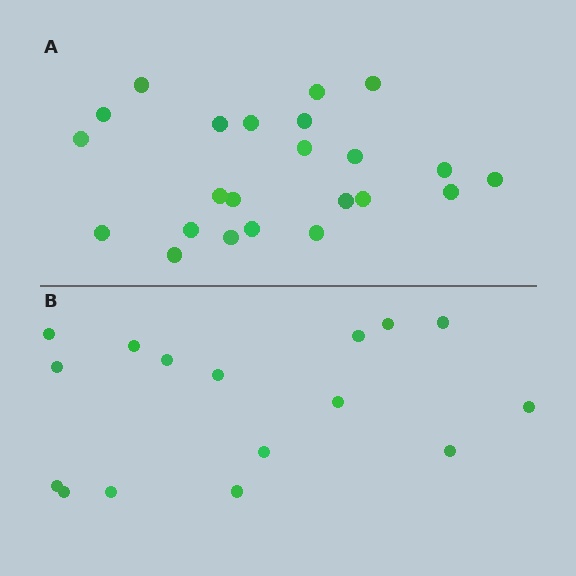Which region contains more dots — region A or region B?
Region A (the top region) has more dots.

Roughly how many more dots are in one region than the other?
Region A has roughly 8 or so more dots than region B.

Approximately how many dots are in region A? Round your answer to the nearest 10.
About 20 dots. (The exact count is 23, which rounds to 20.)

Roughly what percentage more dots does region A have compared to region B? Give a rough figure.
About 45% more.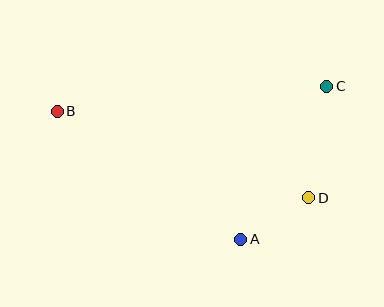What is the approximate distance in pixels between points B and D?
The distance between B and D is approximately 266 pixels.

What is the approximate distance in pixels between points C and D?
The distance between C and D is approximately 113 pixels.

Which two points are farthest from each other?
Points B and C are farthest from each other.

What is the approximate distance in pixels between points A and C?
The distance between A and C is approximately 176 pixels.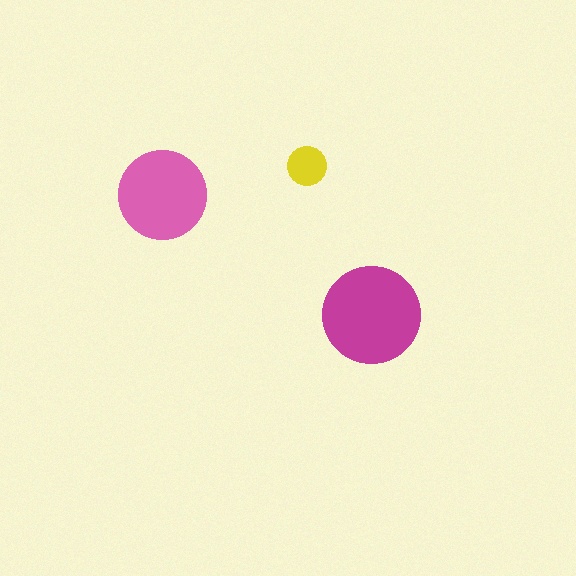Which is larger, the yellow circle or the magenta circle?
The magenta one.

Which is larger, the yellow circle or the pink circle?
The pink one.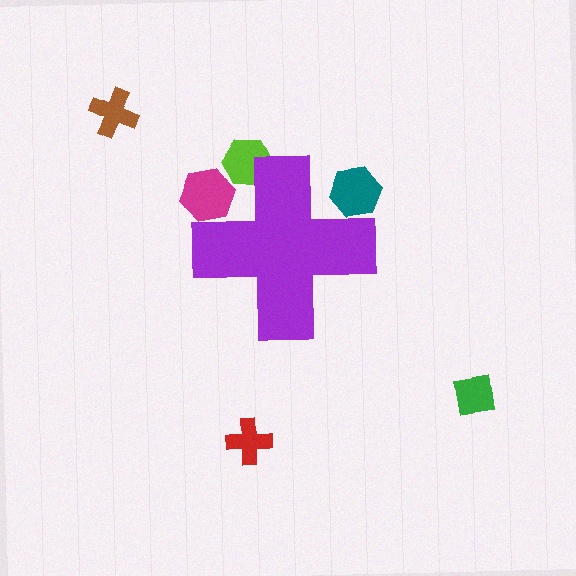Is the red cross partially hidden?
No, the red cross is fully visible.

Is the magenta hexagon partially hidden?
Yes, the magenta hexagon is partially hidden behind the purple cross.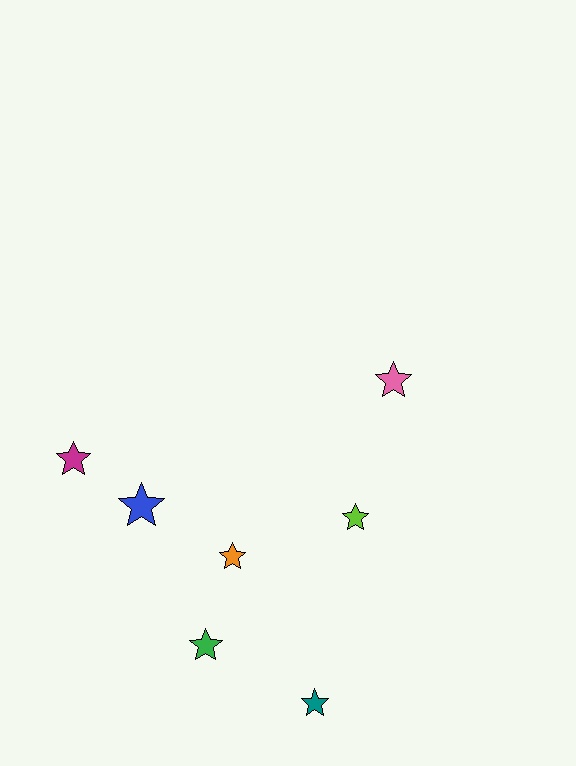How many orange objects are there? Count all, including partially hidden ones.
There is 1 orange object.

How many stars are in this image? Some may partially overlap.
There are 7 stars.